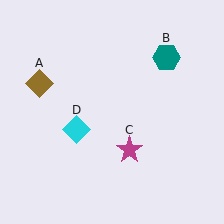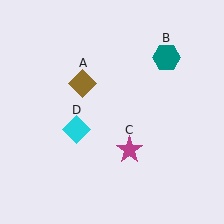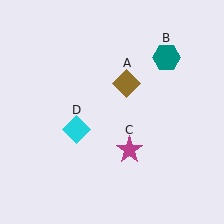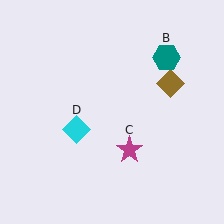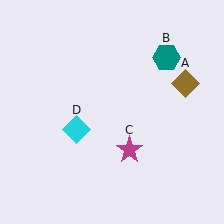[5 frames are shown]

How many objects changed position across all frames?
1 object changed position: brown diamond (object A).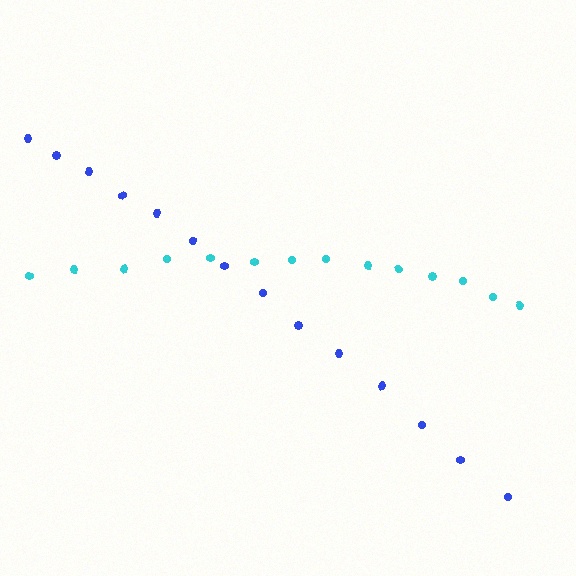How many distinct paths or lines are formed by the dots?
There are 2 distinct paths.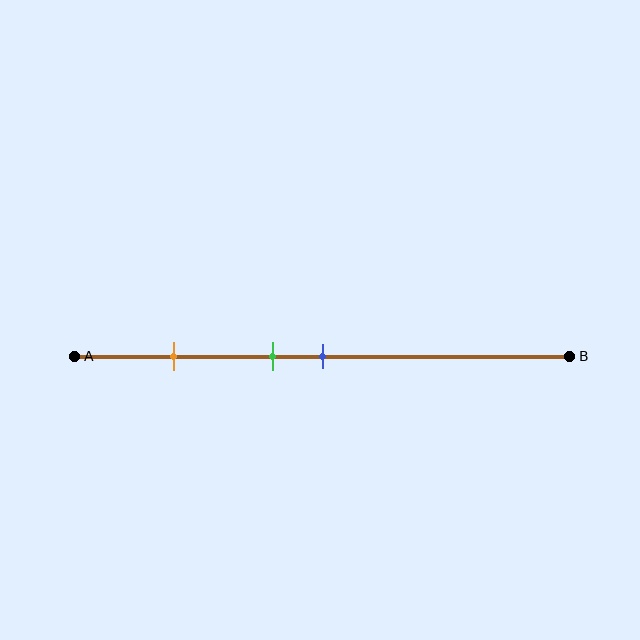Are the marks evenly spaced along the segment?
No, the marks are not evenly spaced.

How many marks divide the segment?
There are 3 marks dividing the segment.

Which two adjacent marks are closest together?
The green and blue marks are the closest adjacent pair.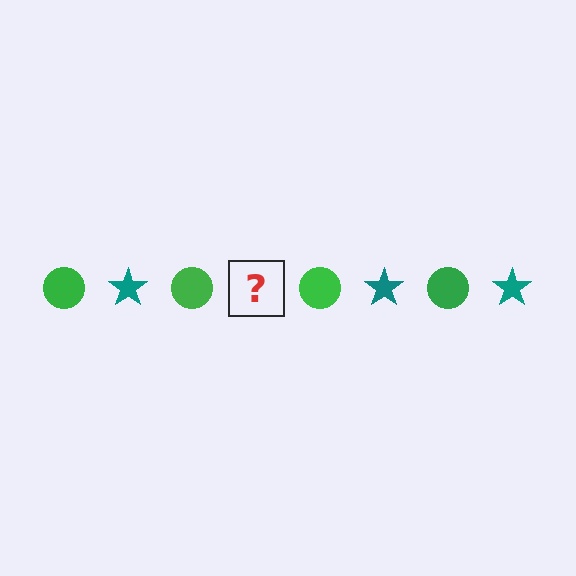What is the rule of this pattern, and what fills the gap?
The rule is that the pattern alternates between green circle and teal star. The gap should be filled with a teal star.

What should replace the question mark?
The question mark should be replaced with a teal star.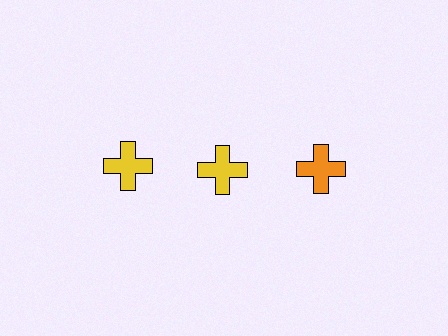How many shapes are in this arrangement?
There are 3 shapes arranged in a grid pattern.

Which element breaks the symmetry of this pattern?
The orange cross in the top row, center column breaks the symmetry. All other shapes are yellow crosses.